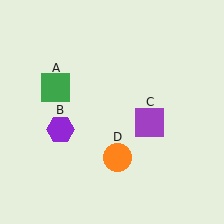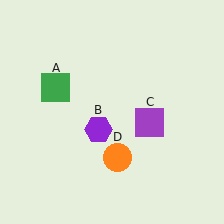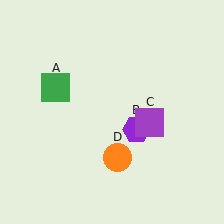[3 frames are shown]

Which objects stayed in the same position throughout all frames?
Green square (object A) and purple square (object C) and orange circle (object D) remained stationary.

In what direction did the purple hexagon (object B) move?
The purple hexagon (object B) moved right.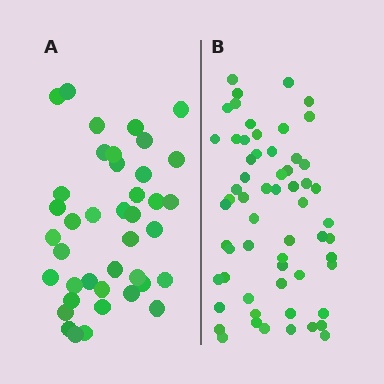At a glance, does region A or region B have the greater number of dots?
Region B (the right region) has more dots.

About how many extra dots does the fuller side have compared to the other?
Region B has approximately 20 more dots than region A.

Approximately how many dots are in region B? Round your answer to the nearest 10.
About 60 dots.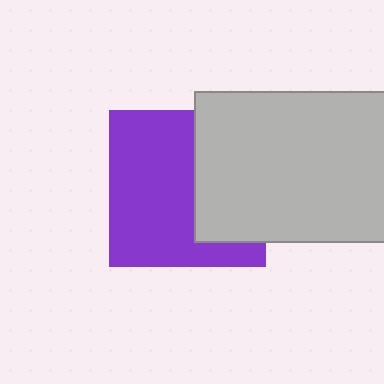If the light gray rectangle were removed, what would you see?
You would see the complete purple square.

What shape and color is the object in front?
The object in front is a light gray rectangle.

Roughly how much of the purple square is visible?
About half of it is visible (roughly 61%).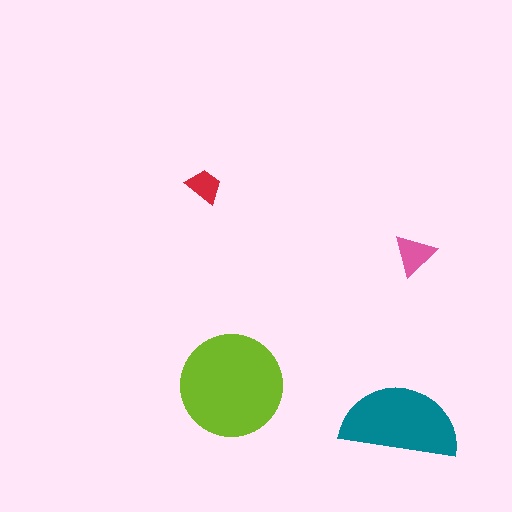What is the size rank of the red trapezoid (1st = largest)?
4th.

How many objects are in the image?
There are 4 objects in the image.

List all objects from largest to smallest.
The lime circle, the teal semicircle, the pink triangle, the red trapezoid.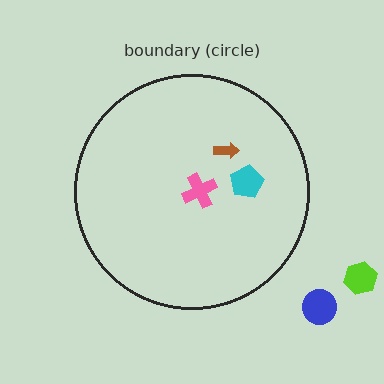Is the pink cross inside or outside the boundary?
Inside.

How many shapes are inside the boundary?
3 inside, 2 outside.